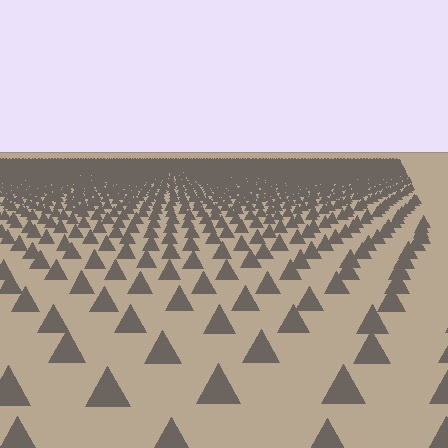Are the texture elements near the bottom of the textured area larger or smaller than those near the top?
Larger. Near the bottom, elements are closer to the viewer and appear at a bigger on-screen size.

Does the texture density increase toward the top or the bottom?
Density increases toward the top.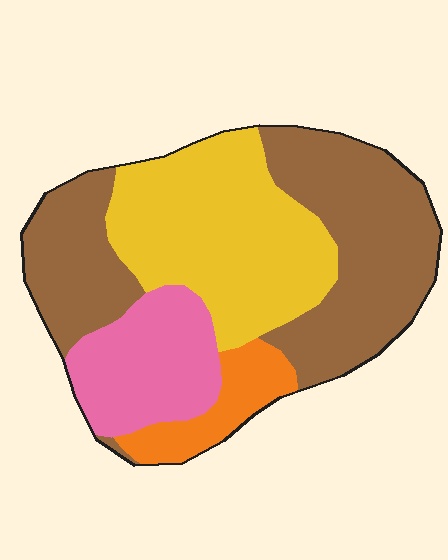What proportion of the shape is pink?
Pink takes up about one sixth (1/6) of the shape.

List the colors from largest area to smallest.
From largest to smallest: brown, yellow, pink, orange.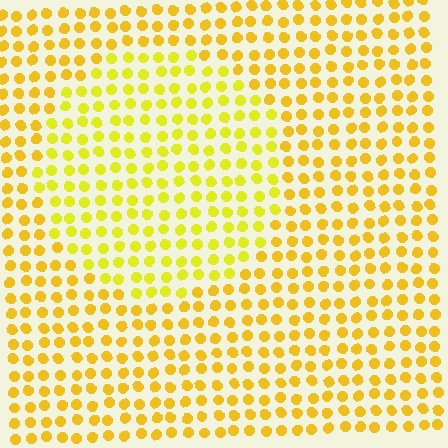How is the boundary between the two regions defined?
The boundary is defined purely by a slight shift in hue (about 18 degrees). Spacing, size, and orientation are identical on both sides.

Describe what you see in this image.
The image is filled with small yellow elements in a uniform arrangement. A circle-shaped region is visible where the elements are tinted to a slightly different hue, forming a subtle color boundary.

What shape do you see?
I see a circle.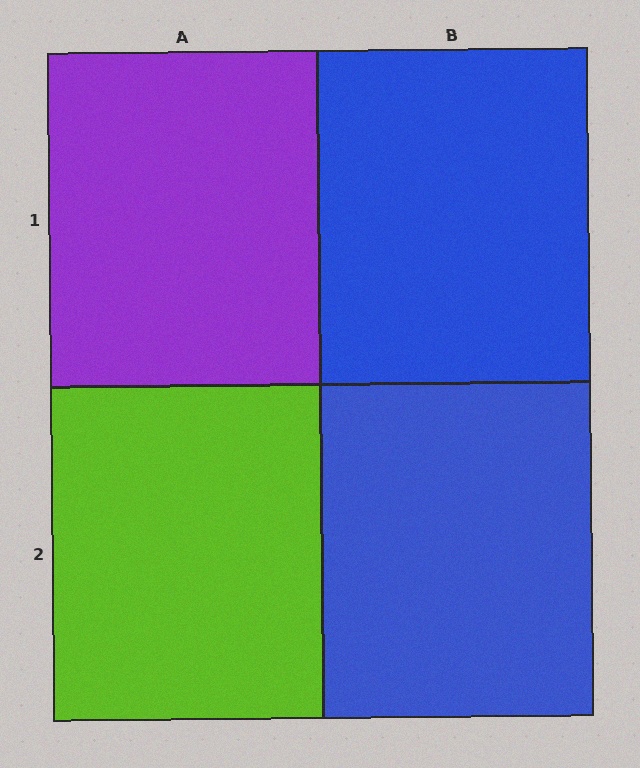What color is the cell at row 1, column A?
Purple.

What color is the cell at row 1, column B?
Blue.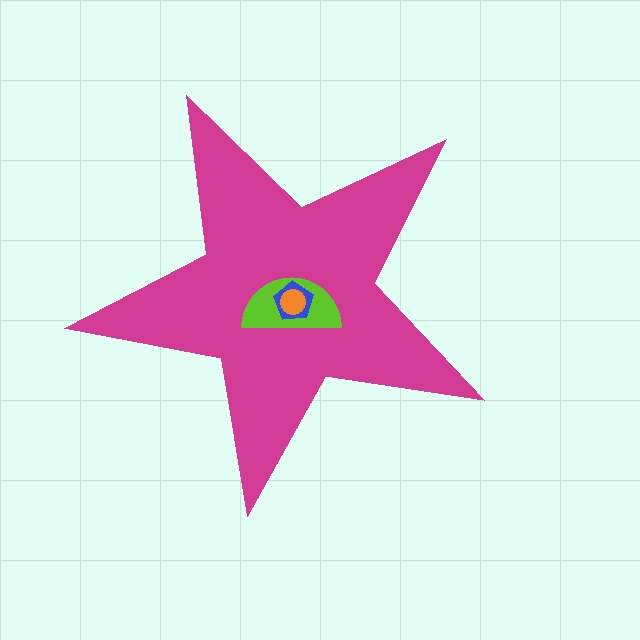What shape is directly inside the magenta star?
The lime semicircle.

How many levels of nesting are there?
4.